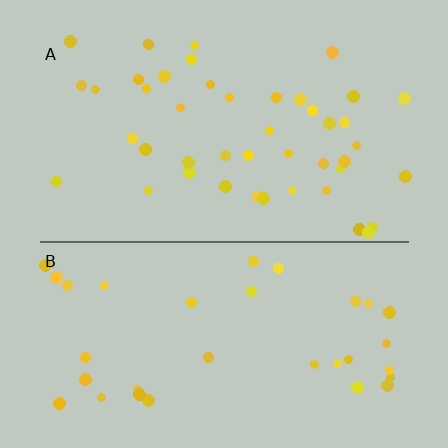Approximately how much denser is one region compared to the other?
Approximately 1.3× — region A over region B.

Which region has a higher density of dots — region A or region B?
A (the top).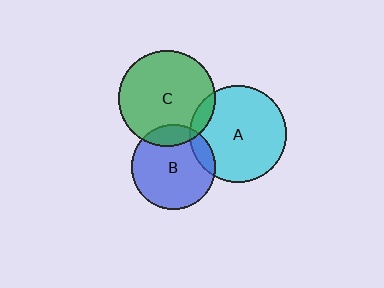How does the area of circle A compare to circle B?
Approximately 1.3 times.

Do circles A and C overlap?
Yes.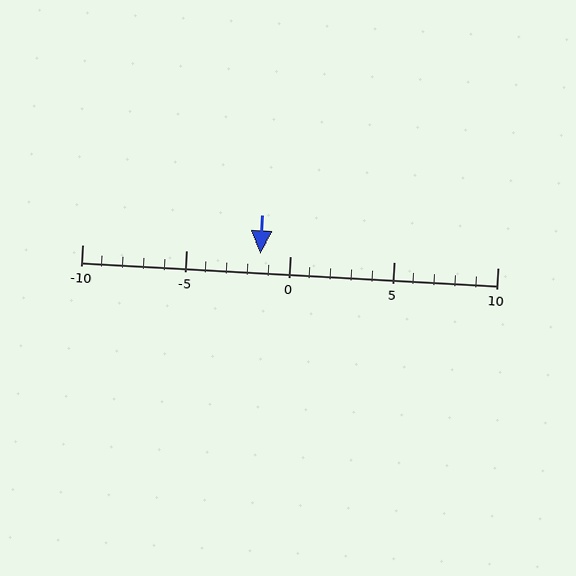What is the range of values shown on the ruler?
The ruler shows values from -10 to 10.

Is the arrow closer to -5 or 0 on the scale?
The arrow is closer to 0.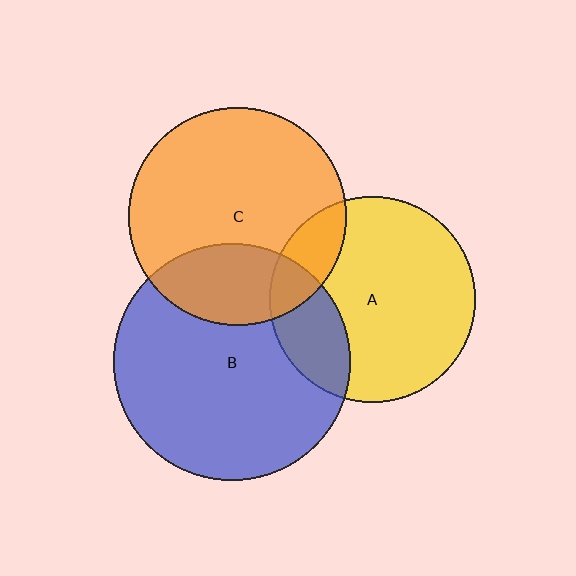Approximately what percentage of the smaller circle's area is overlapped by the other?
Approximately 15%.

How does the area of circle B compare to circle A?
Approximately 1.3 times.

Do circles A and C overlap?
Yes.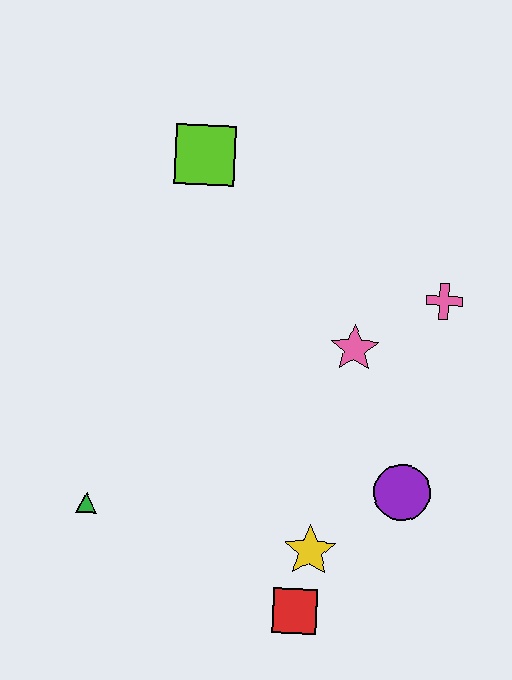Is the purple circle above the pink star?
No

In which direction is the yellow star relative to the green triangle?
The yellow star is to the right of the green triangle.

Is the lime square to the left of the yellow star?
Yes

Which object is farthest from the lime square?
The red square is farthest from the lime square.